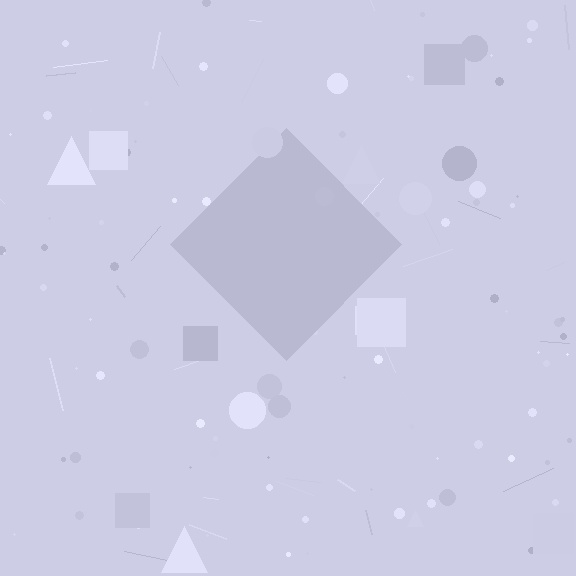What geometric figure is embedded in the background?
A diamond is embedded in the background.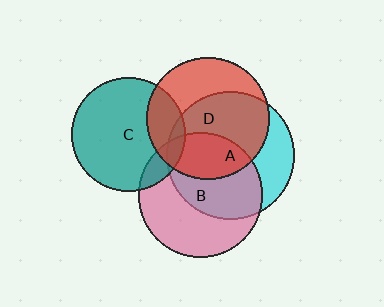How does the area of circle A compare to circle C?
Approximately 1.3 times.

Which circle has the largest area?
Circle A (cyan).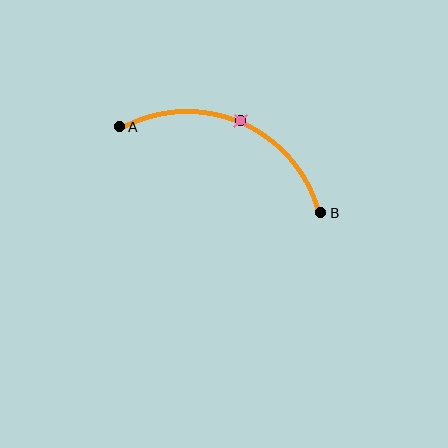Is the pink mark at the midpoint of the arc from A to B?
Yes. The pink mark lies on the arc at equal arc-length from both A and B — it is the arc midpoint.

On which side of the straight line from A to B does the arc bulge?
The arc bulges above the straight line connecting A and B.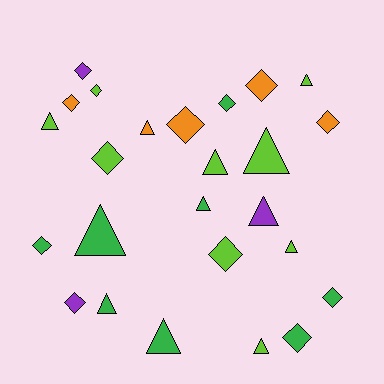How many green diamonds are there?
There are 4 green diamonds.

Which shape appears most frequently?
Diamond, with 13 objects.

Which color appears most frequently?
Lime, with 9 objects.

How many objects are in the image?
There are 25 objects.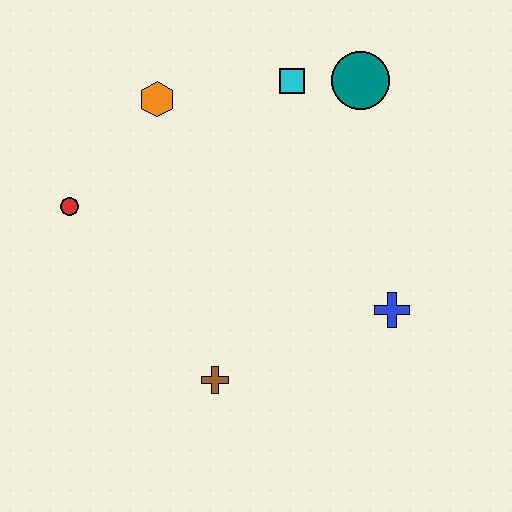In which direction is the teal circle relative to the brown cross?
The teal circle is above the brown cross.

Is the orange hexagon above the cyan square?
No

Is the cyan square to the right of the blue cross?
No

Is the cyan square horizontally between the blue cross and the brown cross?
Yes